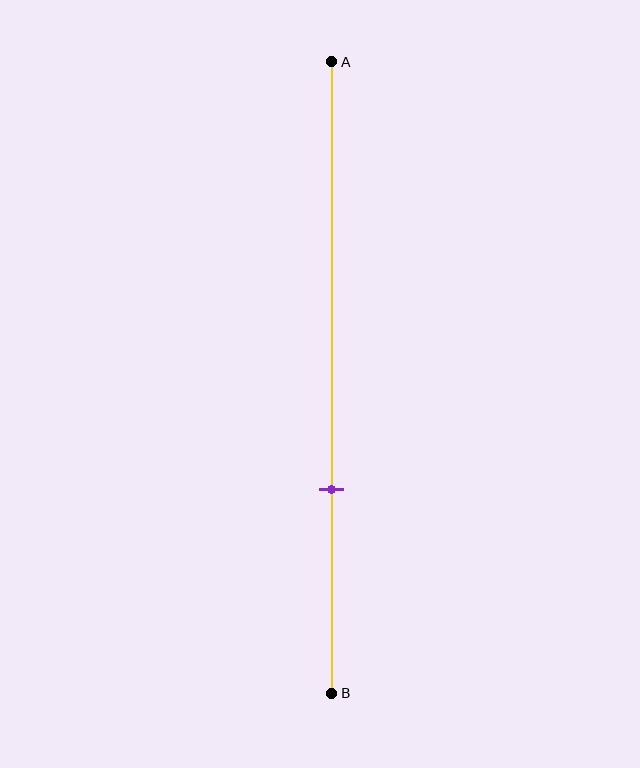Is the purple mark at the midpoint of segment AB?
No, the mark is at about 70% from A, not at the 50% midpoint.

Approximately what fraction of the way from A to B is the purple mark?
The purple mark is approximately 70% of the way from A to B.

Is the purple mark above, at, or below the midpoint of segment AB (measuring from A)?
The purple mark is below the midpoint of segment AB.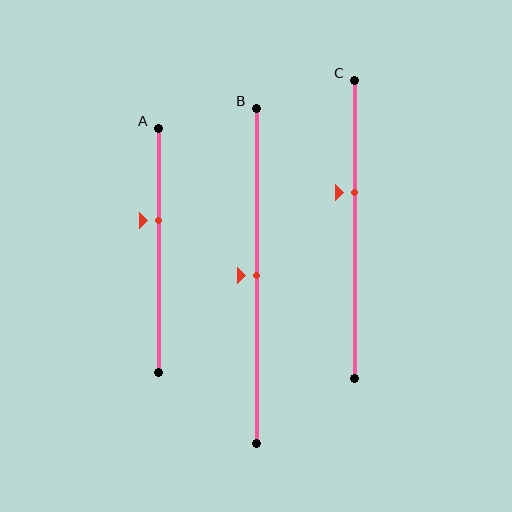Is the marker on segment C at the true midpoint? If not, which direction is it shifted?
No, the marker on segment C is shifted upward by about 12% of the segment length.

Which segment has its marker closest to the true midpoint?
Segment B has its marker closest to the true midpoint.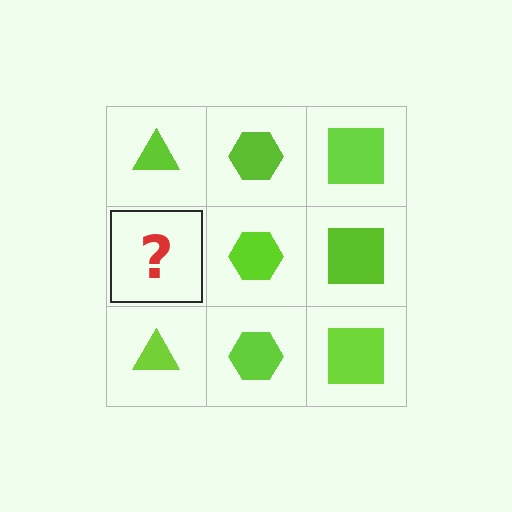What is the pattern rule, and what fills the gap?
The rule is that each column has a consistent shape. The gap should be filled with a lime triangle.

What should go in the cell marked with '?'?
The missing cell should contain a lime triangle.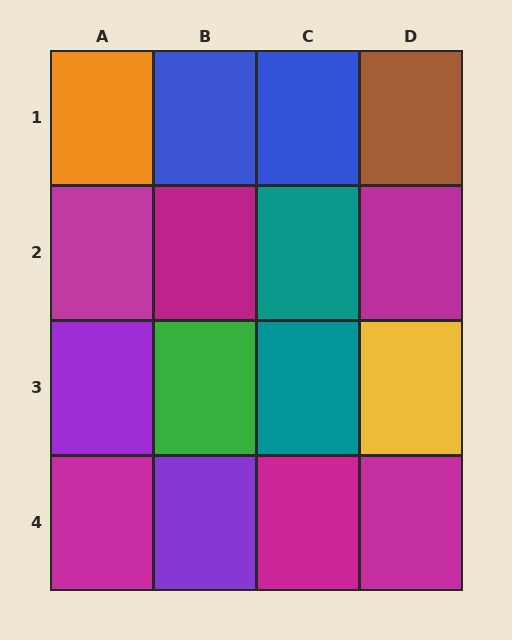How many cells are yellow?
1 cell is yellow.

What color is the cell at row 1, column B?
Blue.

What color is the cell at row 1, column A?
Orange.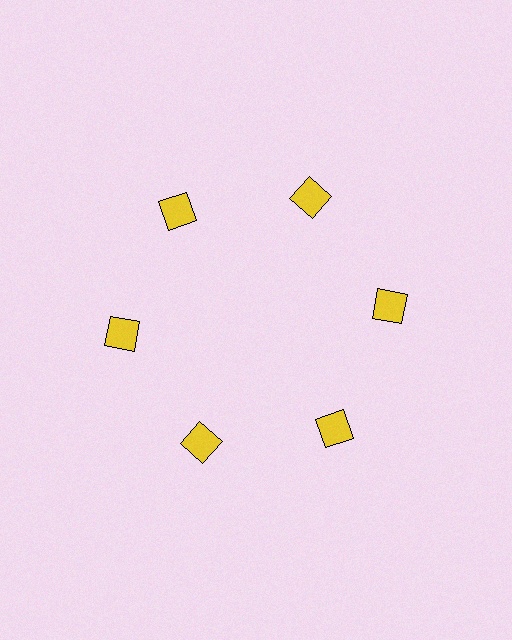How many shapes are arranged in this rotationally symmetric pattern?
There are 6 shapes, arranged in 6 groups of 1.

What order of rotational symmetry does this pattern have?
This pattern has 6-fold rotational symmetry.